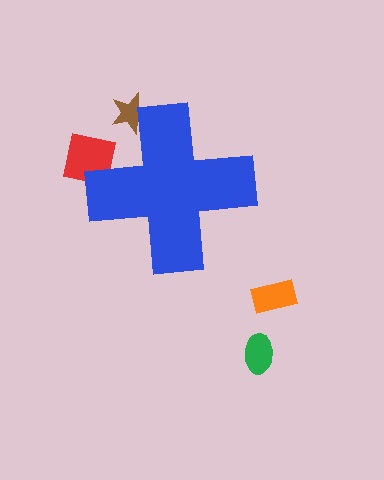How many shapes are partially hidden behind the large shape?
2 shapes are partially hidden.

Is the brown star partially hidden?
Yes, the brown star is partially hidden behind the blue cross.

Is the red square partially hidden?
Yes, the red square is partially hidden behind the blue cross.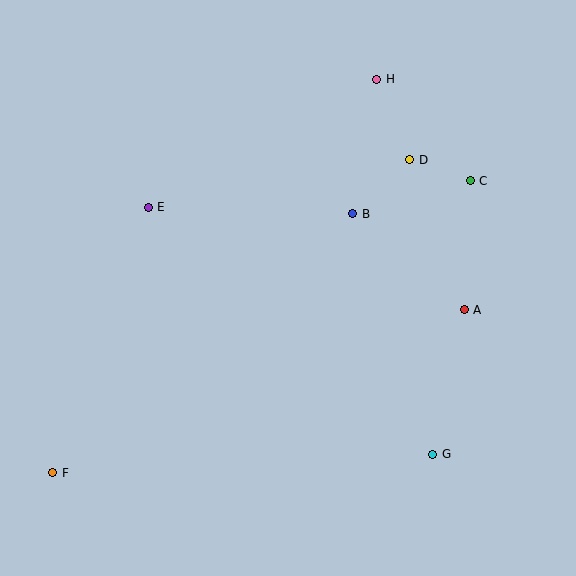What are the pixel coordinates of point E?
Point E is at (148, 207).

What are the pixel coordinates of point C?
Point C is at (470, 181).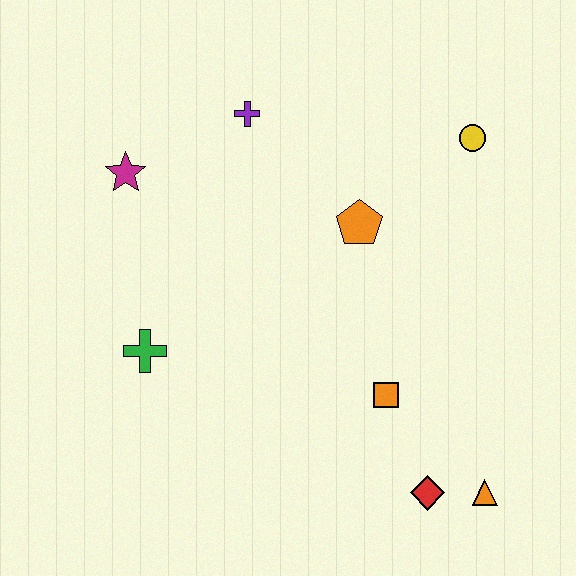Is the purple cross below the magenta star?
No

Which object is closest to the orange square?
The red diamond is closest to the orange square.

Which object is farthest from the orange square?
The magenta star is farthest from the orange square.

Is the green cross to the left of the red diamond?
Yes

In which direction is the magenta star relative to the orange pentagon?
The magenta star is to the left of the orange pentagon.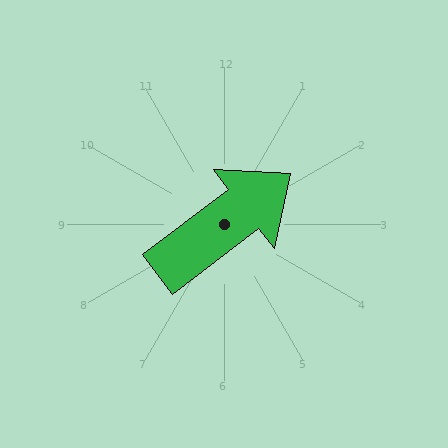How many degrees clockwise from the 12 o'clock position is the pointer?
Approximately 53 degrees.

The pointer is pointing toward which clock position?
Roughly 2 o'clock.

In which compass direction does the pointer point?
Northeast.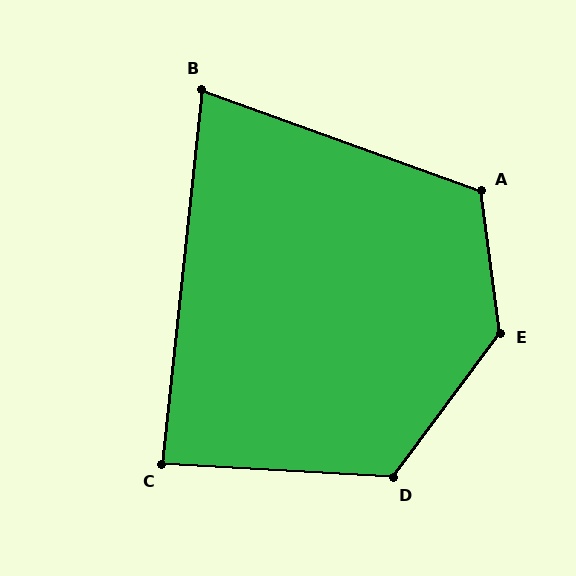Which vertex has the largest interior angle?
E, at approximately 136 degrees.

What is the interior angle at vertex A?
Approximately 117 degrees (obtuse).